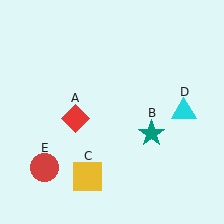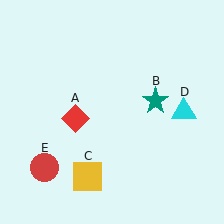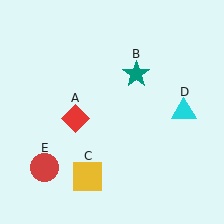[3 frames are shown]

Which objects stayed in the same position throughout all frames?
Red diamond (object A) and yellow square (object C) and cyan triangle (object D) and red circle (object E) remained stationary.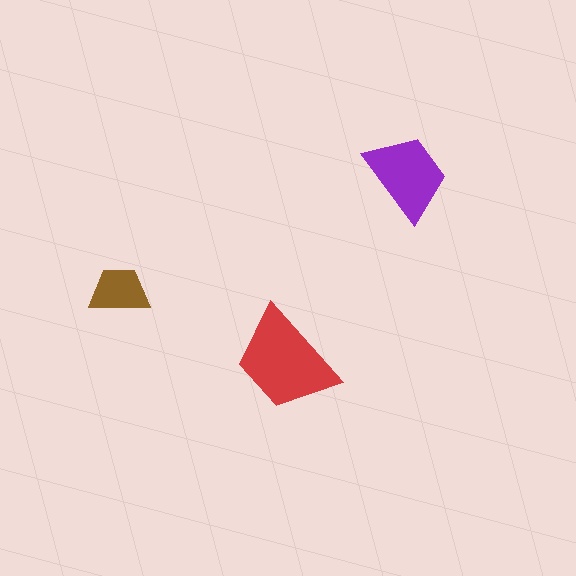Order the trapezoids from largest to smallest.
the red one, the purple one, the brown one.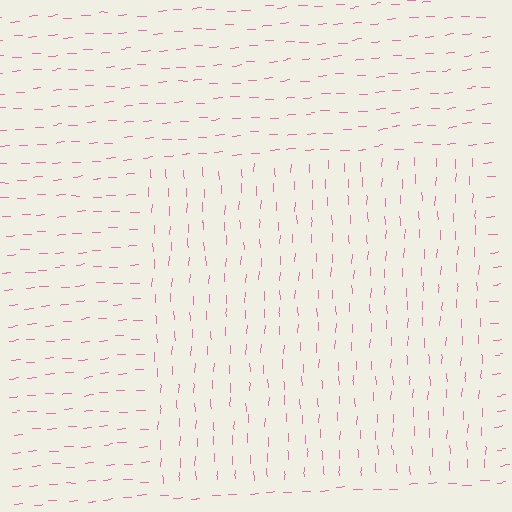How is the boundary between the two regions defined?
The boundary is defined purely by a change in line orientation (approximately 86 degrees difference). All lines are the same color and thickness.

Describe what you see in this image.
The image is filled with small pink line segments. A rectangle region in the image has lines oriented differently from the surrounding lines, creating a visible texture boundary.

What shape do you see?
I see a rectangle.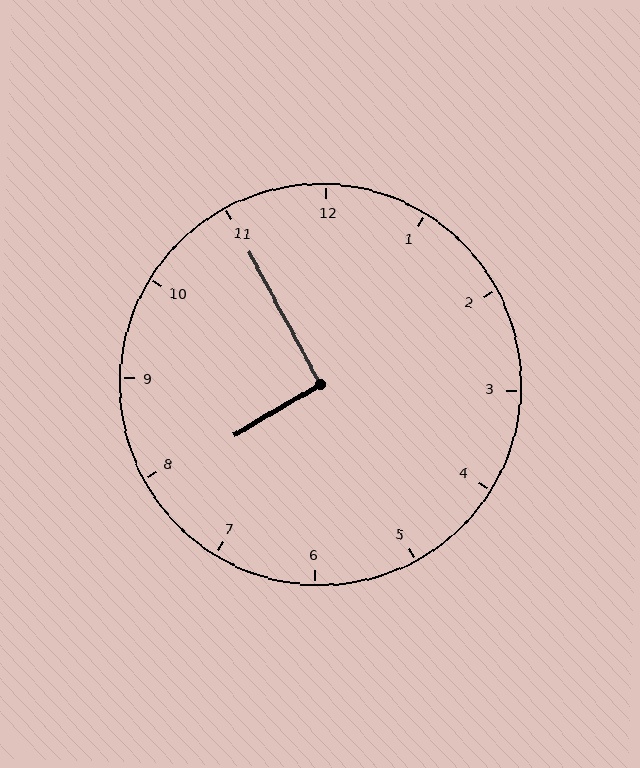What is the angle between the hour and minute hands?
Approximately 92 degrees.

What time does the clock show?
7:55.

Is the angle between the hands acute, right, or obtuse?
It is right.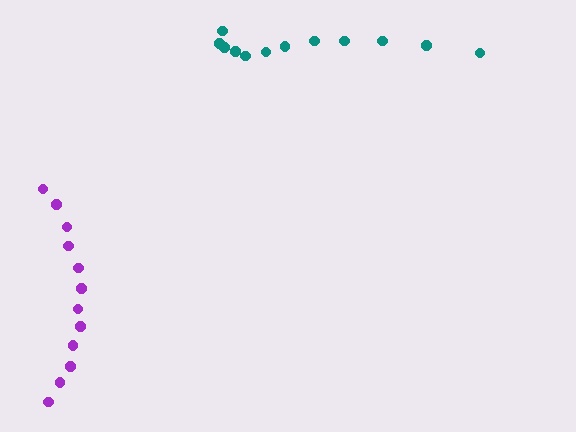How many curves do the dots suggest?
There are 2 distinct paths.